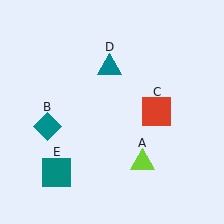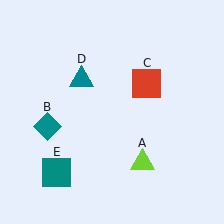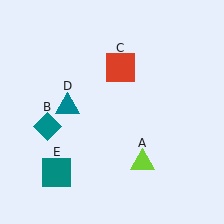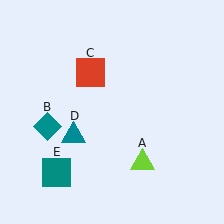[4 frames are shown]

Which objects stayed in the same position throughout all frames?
Lime triangle (object A) and teal diamond (object B) and teal square (object E) remained stationary.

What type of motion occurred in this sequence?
The red square (object C), teal triangle (object D) rotated counterclockwise around the center of the scene.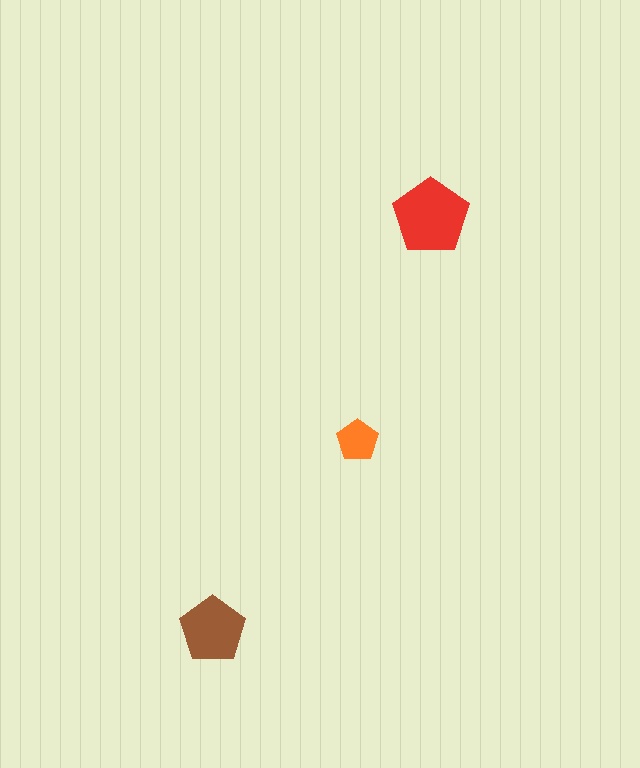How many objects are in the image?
There are 3 objects in the image.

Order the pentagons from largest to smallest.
the red one, the brown one, the orange one.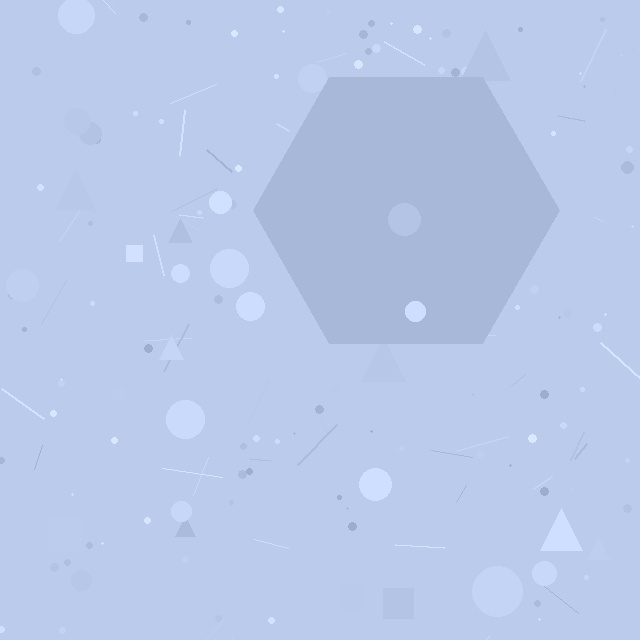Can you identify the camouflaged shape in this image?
The camouflaged shape is a hexagon.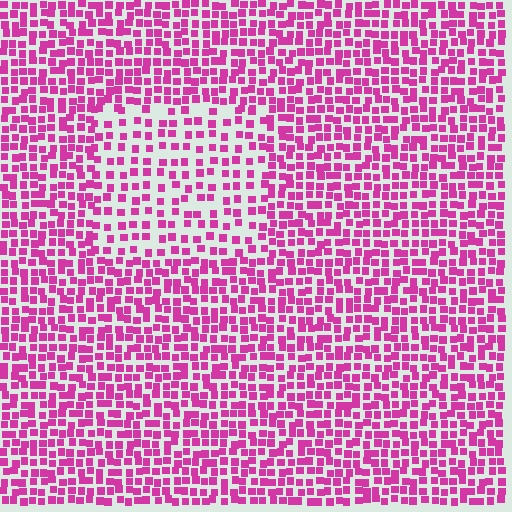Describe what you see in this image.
The image contains small magenta elements arranged at two different densities. A rectangle-shaped region is visible where the elements are less densely packed than the surrounding area.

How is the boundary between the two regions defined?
The boundary is defined by a change in element density (approximately 1.8x ratio). All elements are the same color, size, and shape.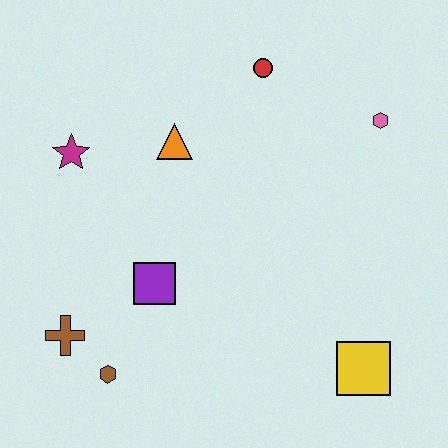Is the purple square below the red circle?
Yes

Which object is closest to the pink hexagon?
The red circle is closest to the pink hexagon.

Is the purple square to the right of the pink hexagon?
No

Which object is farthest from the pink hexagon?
The brown cross is farthest from the pink hexagon.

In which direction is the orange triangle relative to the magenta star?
The orange triangle is to the right of the magenta star.